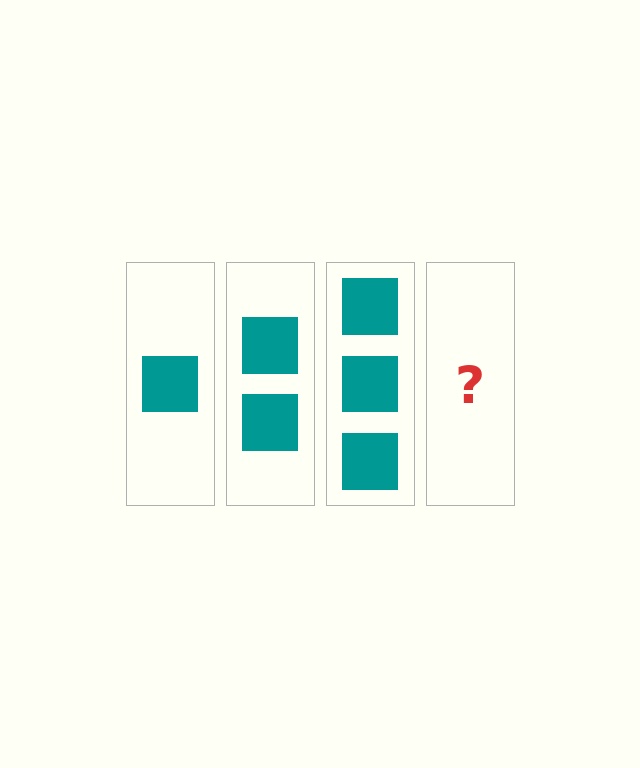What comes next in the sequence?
The next element should be 4 squares.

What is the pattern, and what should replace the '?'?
The pattern is that each step adds one more square. The '?' should be 4 squares.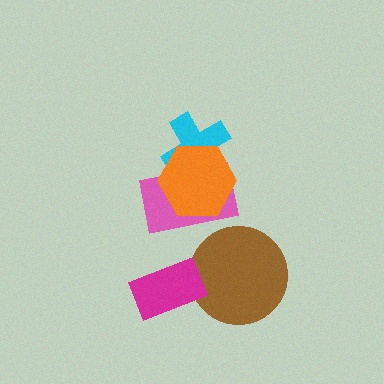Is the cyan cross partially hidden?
Yes, it is partially covered by another shape.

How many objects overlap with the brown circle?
1 object overlaps with the brown circle.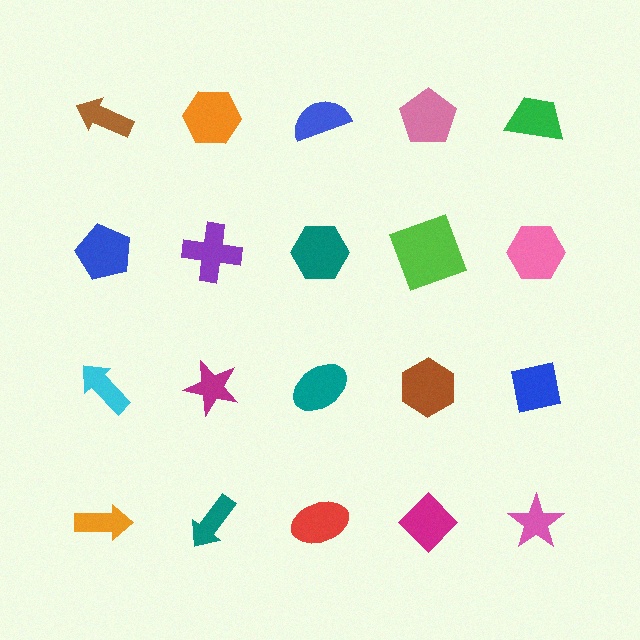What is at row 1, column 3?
A blue semicircle.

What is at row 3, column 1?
A cyan arrow.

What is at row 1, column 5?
A green trapezoid.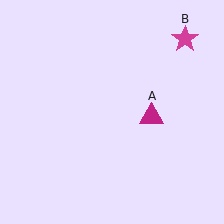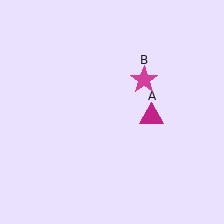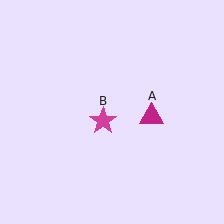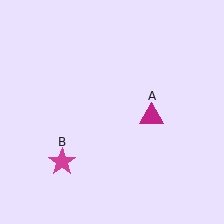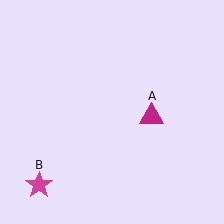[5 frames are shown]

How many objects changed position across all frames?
1 object changed position: magenta star (object B).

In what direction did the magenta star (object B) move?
The magenta star (object B) moved down and to the left.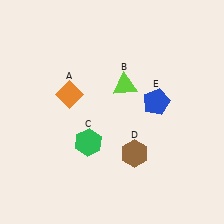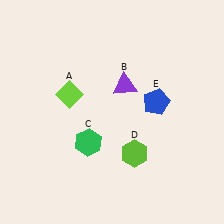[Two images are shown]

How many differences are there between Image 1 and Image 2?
There are 3 differences between the two images.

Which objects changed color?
A changed from orange to lime. B changed from lime to purple. D changed from brown to lime.